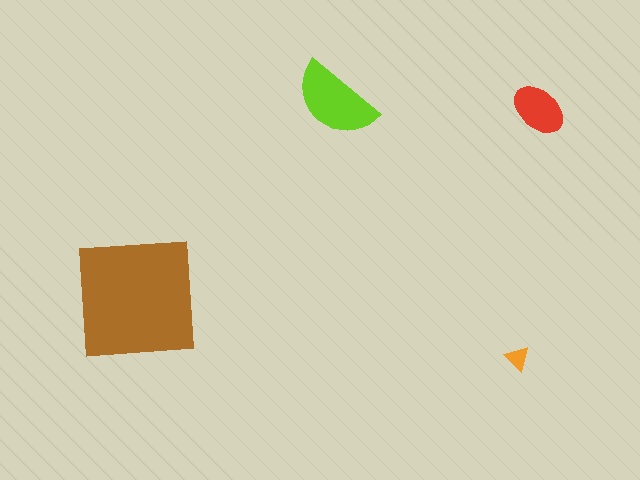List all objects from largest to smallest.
The brown square, the lime semicircle, the red ellipse, the orange triangle.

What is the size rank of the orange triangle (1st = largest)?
4th.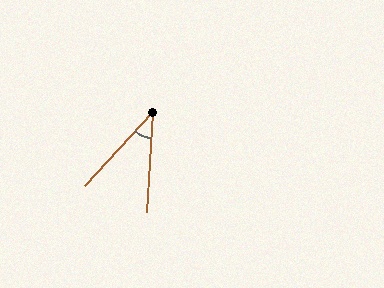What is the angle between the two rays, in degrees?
Approximately 39 degrees.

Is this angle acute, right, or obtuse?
It is acute.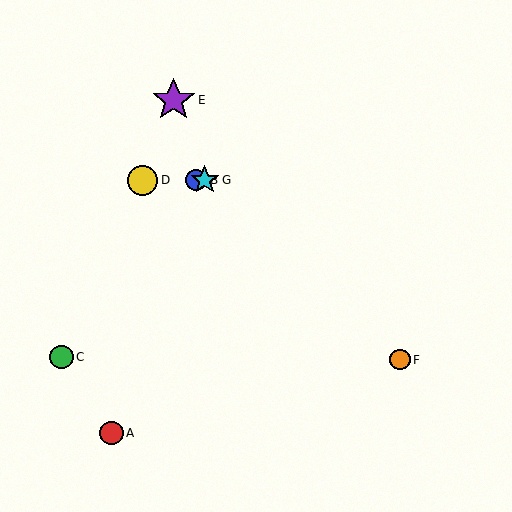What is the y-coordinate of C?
Object C is at y≈357.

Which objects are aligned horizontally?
Objects B, D, G are aligned horizontally.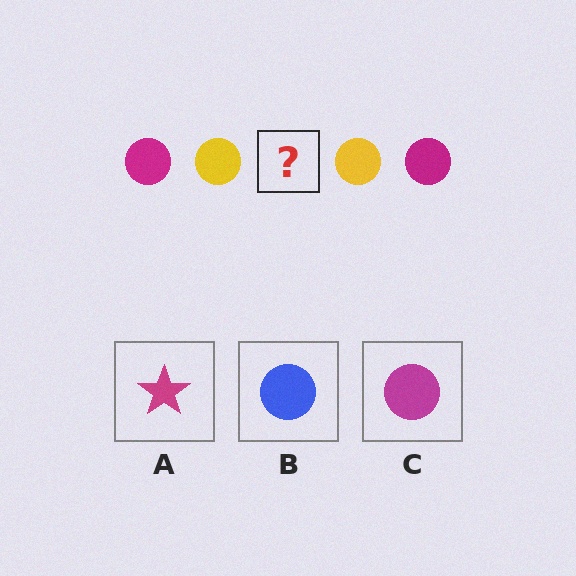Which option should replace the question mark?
Option C.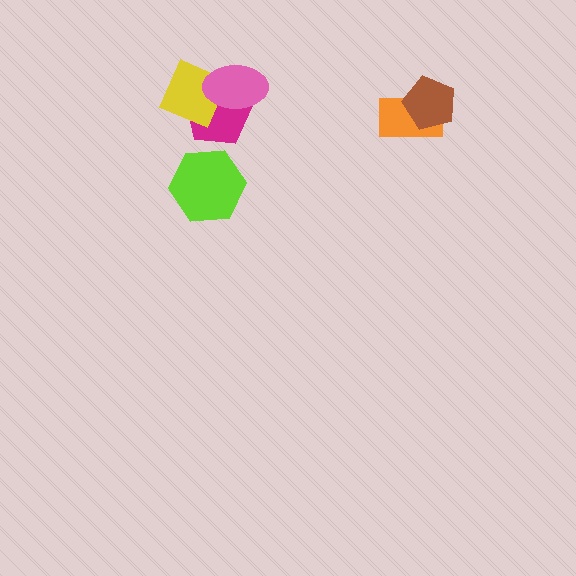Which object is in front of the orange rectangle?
The brown pentagon is in front of the orange rectangle.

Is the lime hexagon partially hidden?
No, no other shape covers it.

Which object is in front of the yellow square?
The pink ellipse is in front of the yellow square.